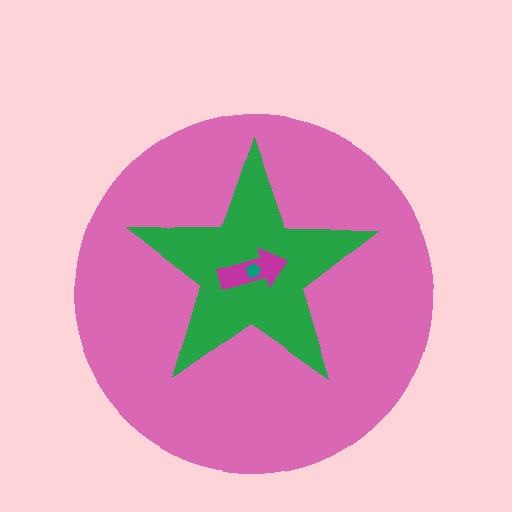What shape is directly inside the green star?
The magenta arrow.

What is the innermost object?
The teal pentagon.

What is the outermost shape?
The pink circle.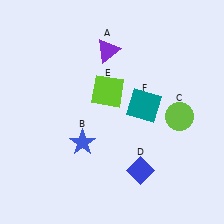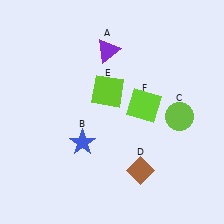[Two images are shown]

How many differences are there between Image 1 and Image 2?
There are 2 differences between the two images.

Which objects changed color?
D changed from blue to brown. F changed from teal to lime.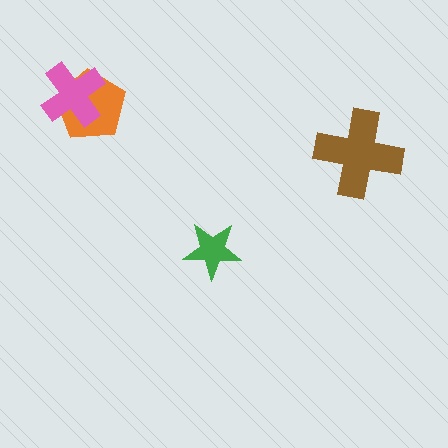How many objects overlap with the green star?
0 objects overlap with the green star.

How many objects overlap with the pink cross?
1 object overlaps with the pink cross.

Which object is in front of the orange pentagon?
The pink cross is in front of the orange pentagon.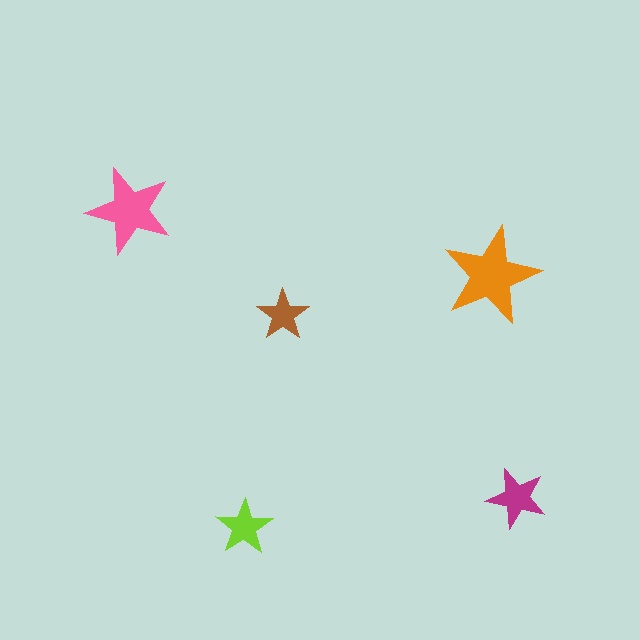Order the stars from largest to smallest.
the orange one, the pink one, the magenta one, the lime one, the brown one.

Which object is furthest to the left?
The pink star is leftmost.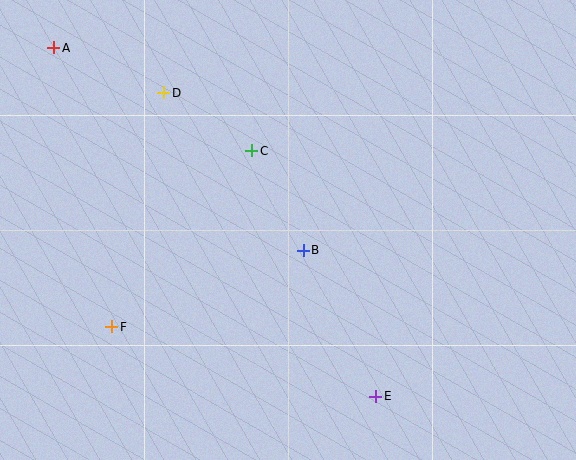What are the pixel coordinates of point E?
Point E is at (376, 396).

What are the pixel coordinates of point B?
Point B is at (303, 250).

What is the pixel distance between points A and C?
The distance between A and C is 223 pixels.